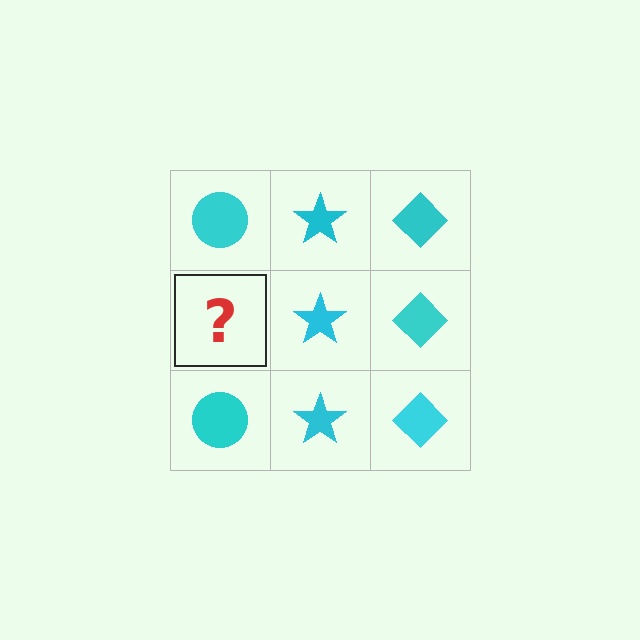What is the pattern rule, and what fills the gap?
The rule is that each column has a consistent shape. The gap should be filled with a cyan circle.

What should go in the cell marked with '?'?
The missing cell should contain a cyan circle.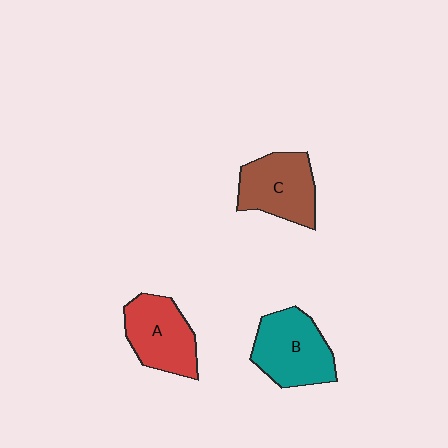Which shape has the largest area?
Shape B (teal).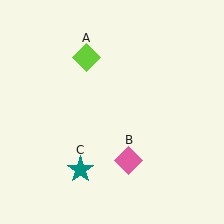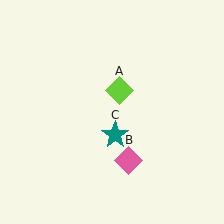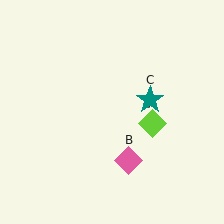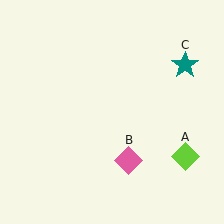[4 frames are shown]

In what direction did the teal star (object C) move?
The teal star (object C) moved up and to the right.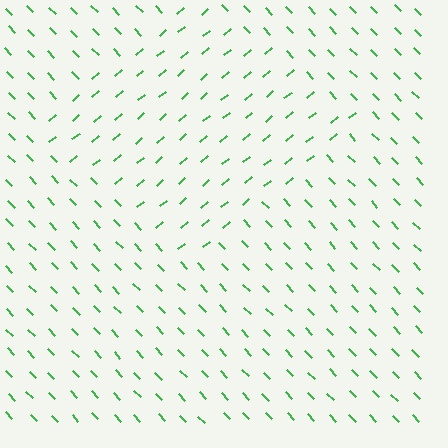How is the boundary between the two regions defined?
The boundary is defined purely by a change in line orientation (approximately 86 degrees difference). All lines are the same color and thickness.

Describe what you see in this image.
The image is filled with small green line segments. A diamond region in the image has lines oriented differently from the surrounding lines, creating a visible texture boundary.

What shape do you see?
I see a diamond.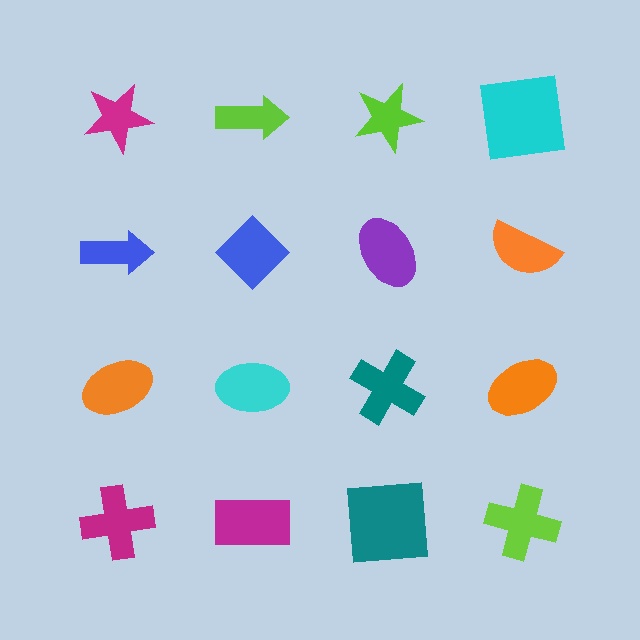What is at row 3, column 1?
An orange ellipse.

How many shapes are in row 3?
4 shapes.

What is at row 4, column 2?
A magenta rectangle.